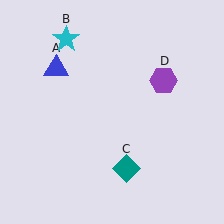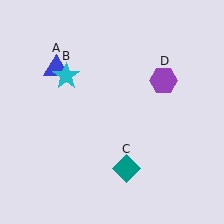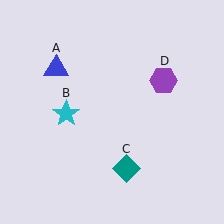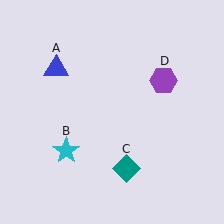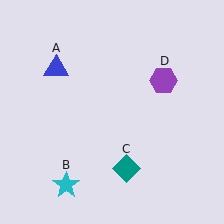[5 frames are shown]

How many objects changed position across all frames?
1 object changed position: cyan star (object B).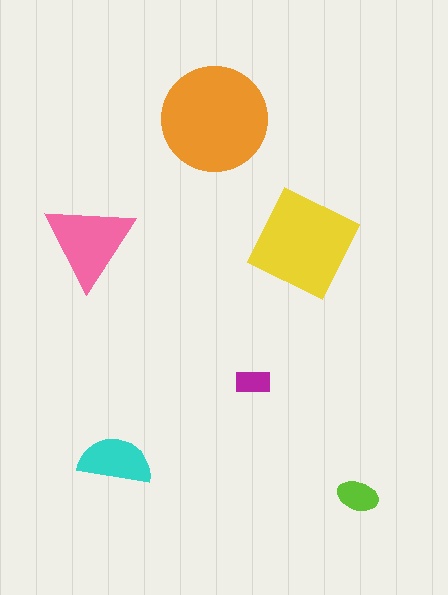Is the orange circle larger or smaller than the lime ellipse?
Larger.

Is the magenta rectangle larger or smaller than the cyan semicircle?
Smaller.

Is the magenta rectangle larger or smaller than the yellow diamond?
Smaller.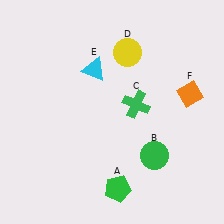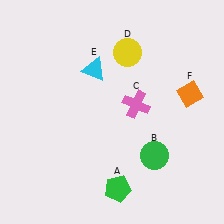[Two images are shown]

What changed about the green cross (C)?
In Image 1, C is green. In Image 2, it changed to pink.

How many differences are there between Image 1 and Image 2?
There is 1 difference between the two images.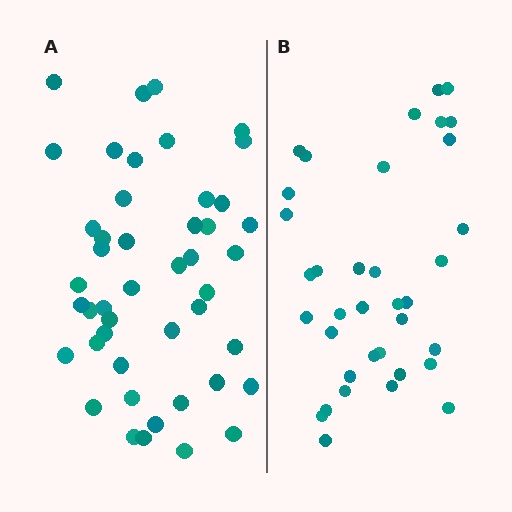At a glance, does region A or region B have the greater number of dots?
Region A (the left region) has more dots.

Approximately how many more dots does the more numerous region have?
Region A has roughly 10 or so more dots than region B.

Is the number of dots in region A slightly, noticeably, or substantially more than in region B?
Region A has noticeably more, but not dramatically so. The ratio is roughly 1.3 to 1.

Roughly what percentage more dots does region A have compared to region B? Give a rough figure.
About 30% more.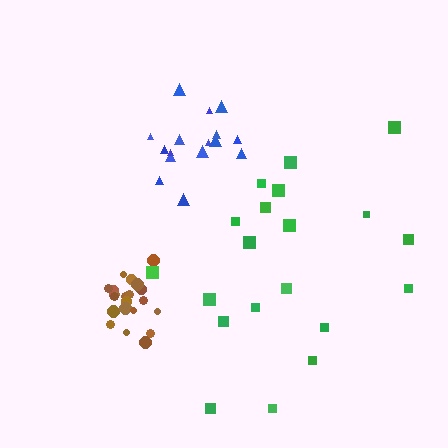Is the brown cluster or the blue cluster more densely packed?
Brown.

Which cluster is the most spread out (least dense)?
Green.